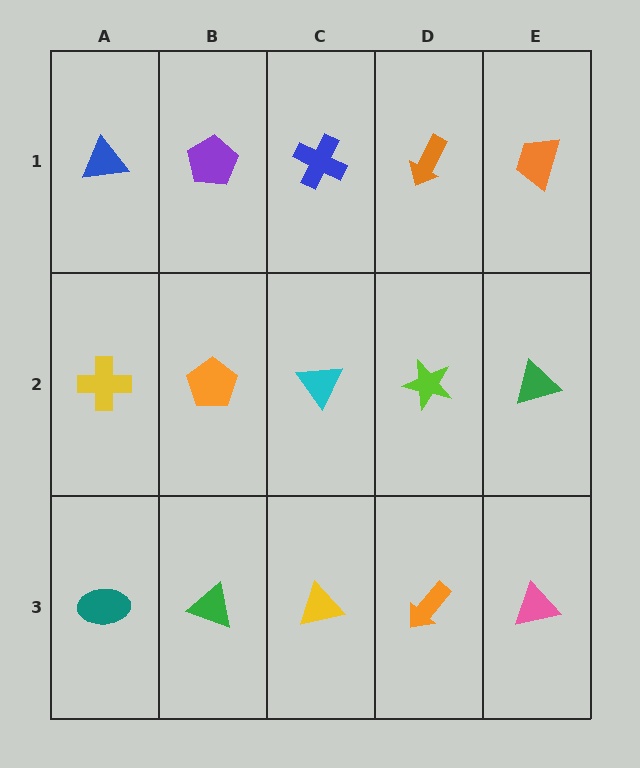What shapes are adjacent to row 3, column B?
An orange pentagon (row 2, column B), a teal ellipse (row 3, column A), a yellow triangle (row 3, column C).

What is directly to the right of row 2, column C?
A lime star.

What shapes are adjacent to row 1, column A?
A yellow cross (row 2, column A), a purple pentagon (row 1, column B).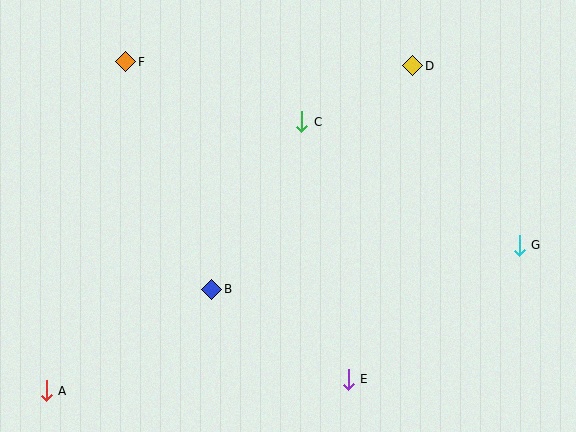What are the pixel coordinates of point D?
Point D is at (413, 66).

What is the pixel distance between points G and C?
The distance between G and C is 250 pixels.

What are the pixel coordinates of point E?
Point E is at (348, 379).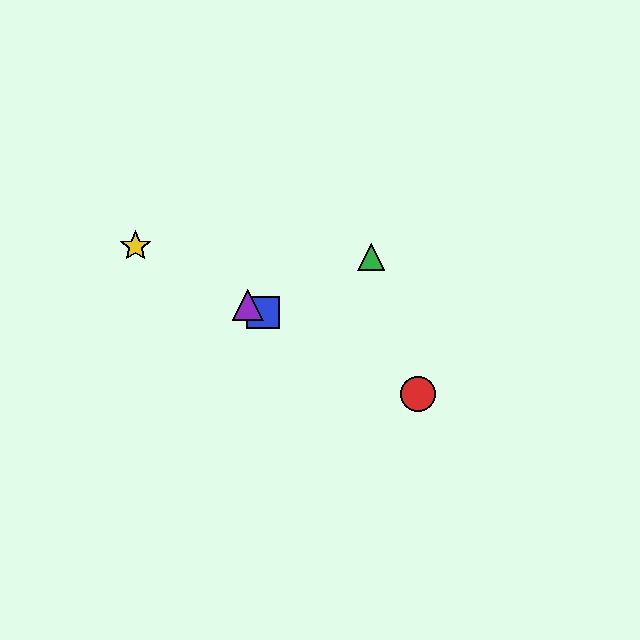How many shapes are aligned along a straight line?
4 shapes (the red circle, the blue square, the yellow star, the purple triangle) are aligned along a straight line.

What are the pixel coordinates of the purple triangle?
The purple triangle is at (248, 305).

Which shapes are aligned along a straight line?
The red circle, the blue square, the yellow star, the purple triangle are aligned along a straight line.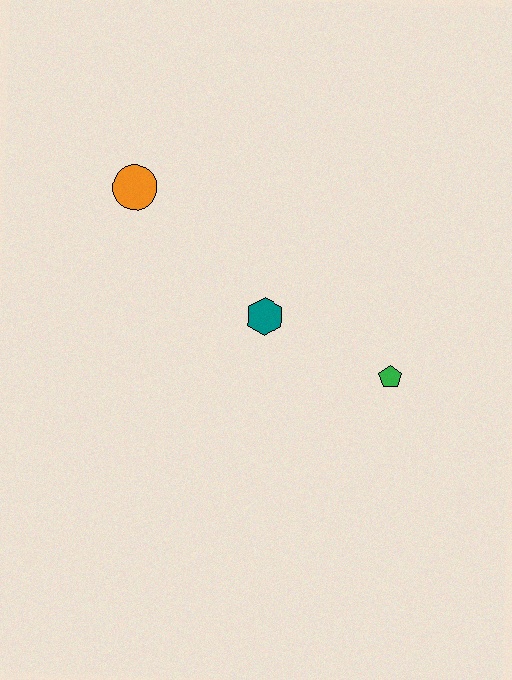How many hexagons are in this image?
There is 1 hexagon.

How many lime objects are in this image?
There are no lime objects.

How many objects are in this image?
There are 3 objects.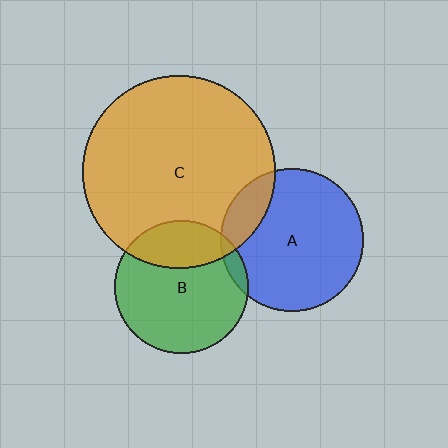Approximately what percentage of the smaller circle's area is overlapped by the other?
Approximately 5%.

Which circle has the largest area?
Circle C (orange).